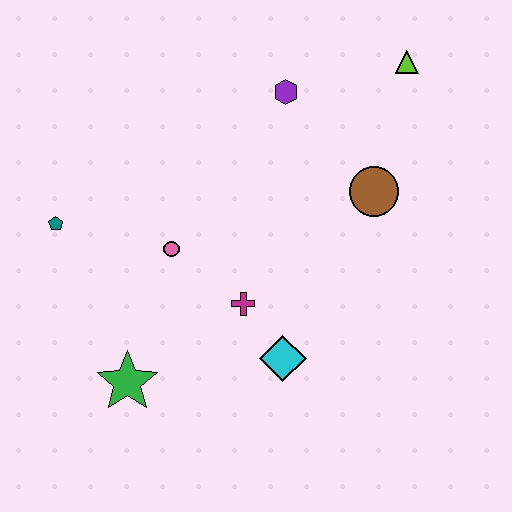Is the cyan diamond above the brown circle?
No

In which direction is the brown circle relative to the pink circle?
The brown circle is to the right of the pink circle.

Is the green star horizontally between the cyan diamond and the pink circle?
No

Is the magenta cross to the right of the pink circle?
Yes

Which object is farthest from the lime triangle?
The green star is farthest from the lime triangle.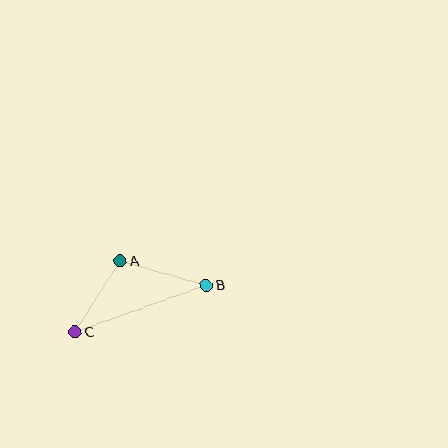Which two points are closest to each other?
Points A and C are closest to each other.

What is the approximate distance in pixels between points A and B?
The distance between A and B is approximately 89 pixels.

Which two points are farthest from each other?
Points B and C are farthest from each other.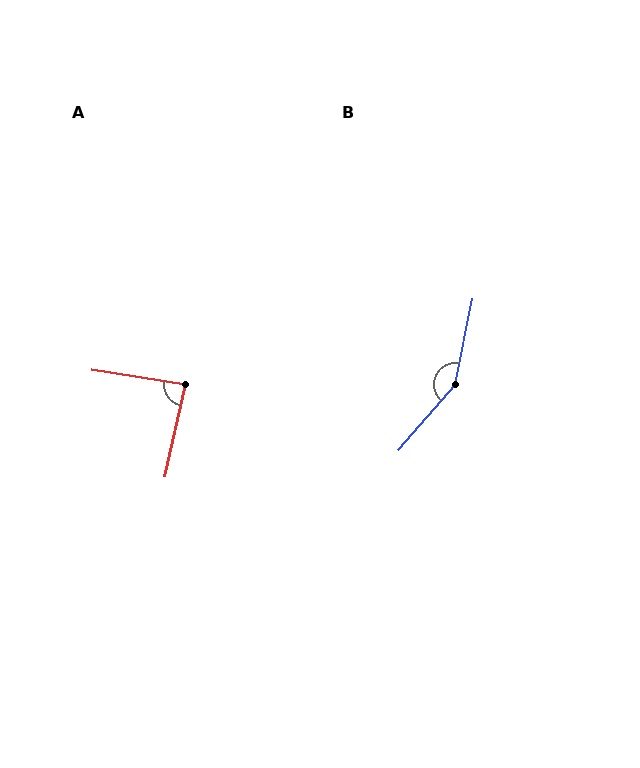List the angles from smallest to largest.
A (87°), B (151°).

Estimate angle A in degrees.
Approximately 87 degrees.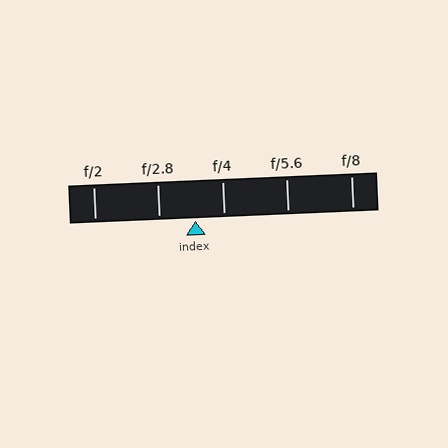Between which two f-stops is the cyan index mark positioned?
The index mark is between f/2.8 and f/4.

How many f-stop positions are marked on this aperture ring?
There are 5 f-stop positions marked.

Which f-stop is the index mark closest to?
The index mark is closest to f/4.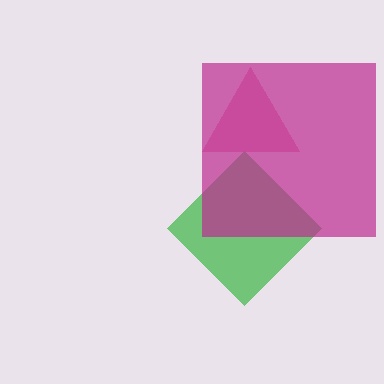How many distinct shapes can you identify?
There are 3 distinct shapes: a green diamond, a pink triangle, a magenta square.